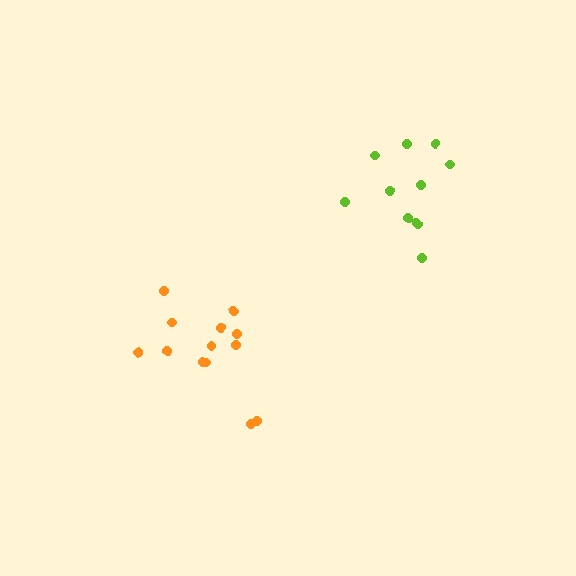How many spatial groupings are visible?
There are 2 spatial groupings.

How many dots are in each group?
Group 1: 11 dots, Group 2: 13 dots (24 total).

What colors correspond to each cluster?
The clusters are colored: lime, orange.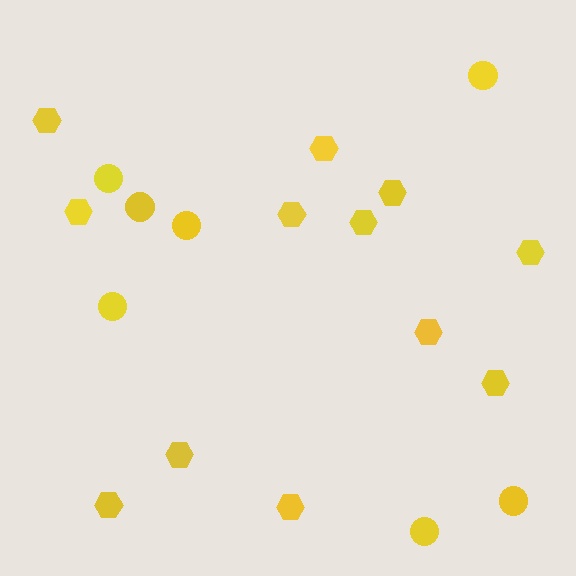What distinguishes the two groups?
There are 2 groups: one group of hexagons (12) and one group of circles (7).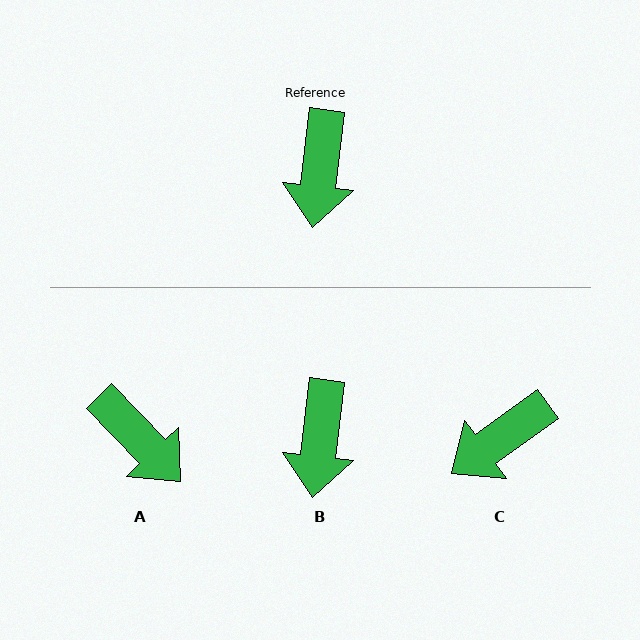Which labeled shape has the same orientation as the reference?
B.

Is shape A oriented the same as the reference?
No, it is off by about 51 degrees.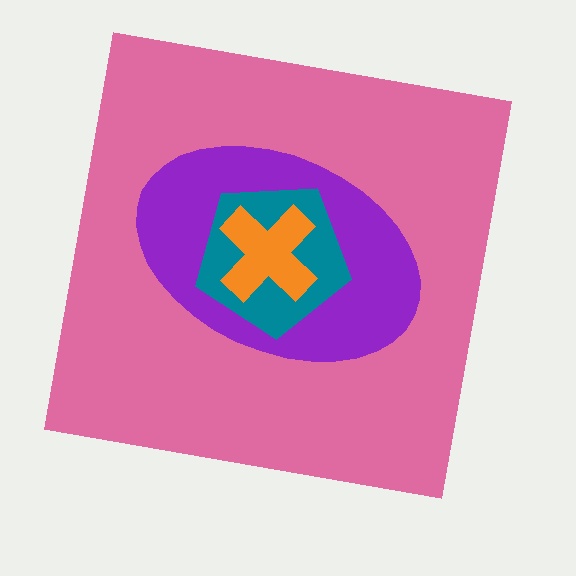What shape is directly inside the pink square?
The purple ellipse.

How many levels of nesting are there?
4.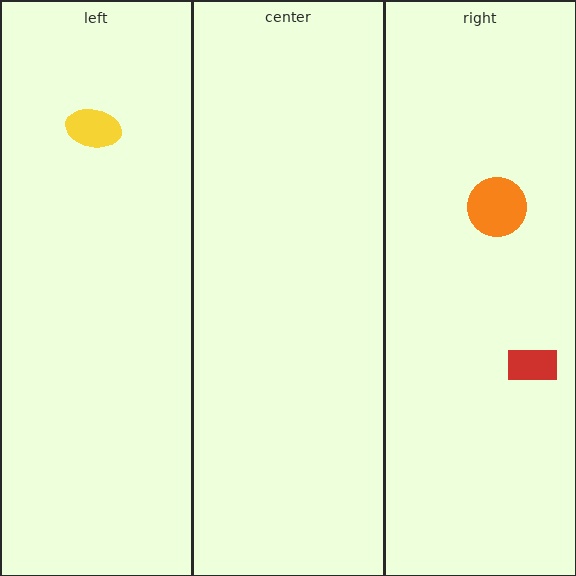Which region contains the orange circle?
The right region.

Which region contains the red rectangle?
The right region.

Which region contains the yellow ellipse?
The left region.